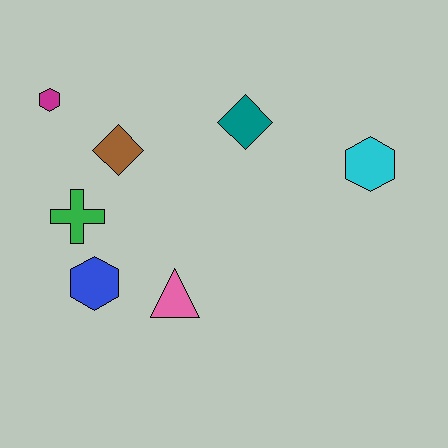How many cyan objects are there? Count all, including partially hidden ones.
There is 1 cyan object.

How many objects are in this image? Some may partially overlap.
There are 7 objects.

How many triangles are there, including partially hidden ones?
There is 1 triangle.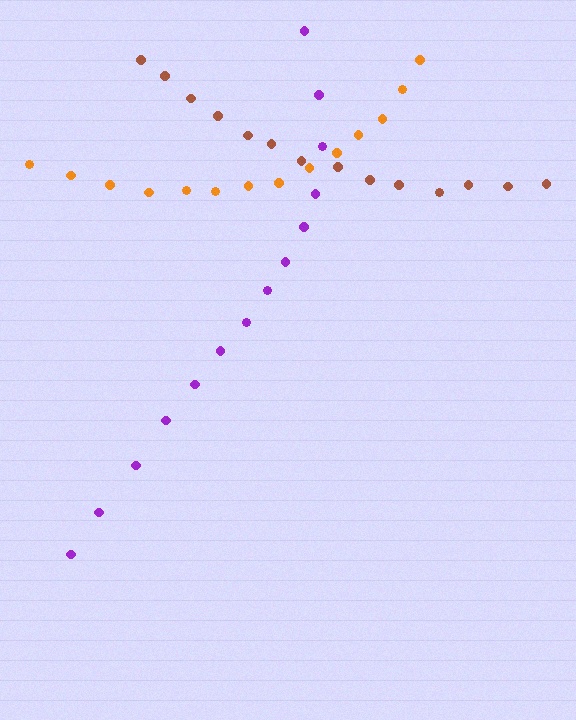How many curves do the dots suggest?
There are 3 distinct paths.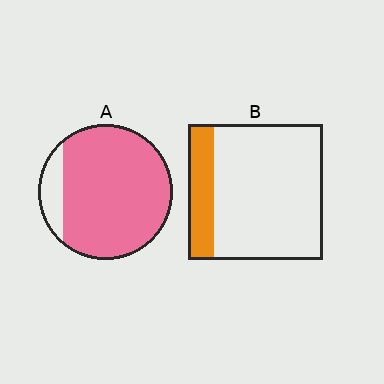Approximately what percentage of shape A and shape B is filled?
A is approximately 85% and B is approximately 20%.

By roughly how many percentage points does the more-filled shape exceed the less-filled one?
By roughly 70 percentage points (A over B).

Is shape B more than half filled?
No.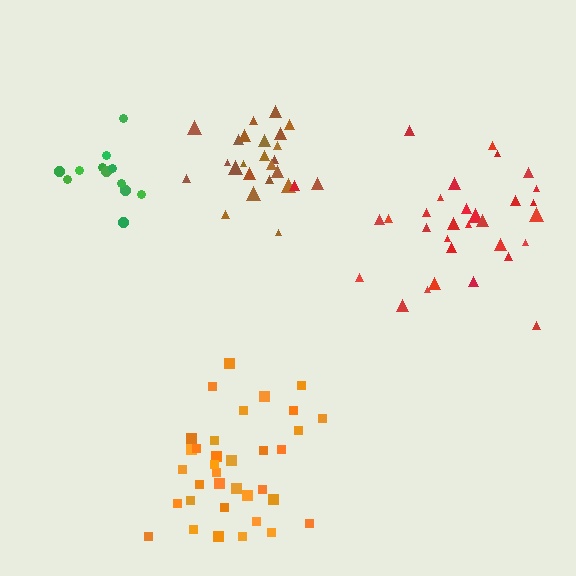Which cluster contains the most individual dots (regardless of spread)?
Orange (35).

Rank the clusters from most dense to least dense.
brown, orange, green, red.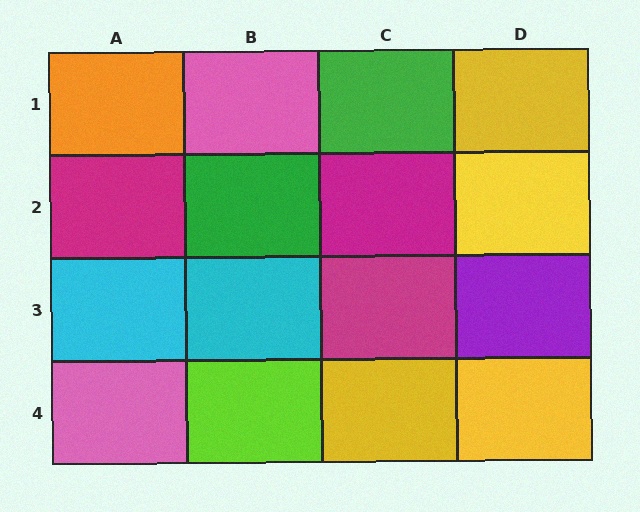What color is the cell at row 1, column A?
Orange.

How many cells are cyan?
2 cells are cyan.